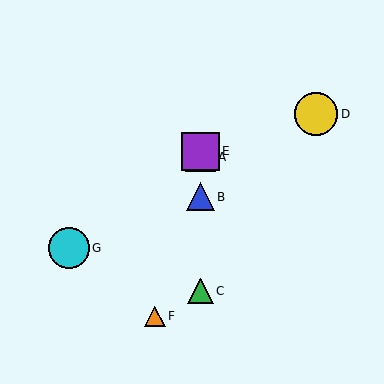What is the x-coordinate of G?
Object G is at x≈69.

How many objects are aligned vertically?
4 objects (A, B, C, E) are aligned vertically.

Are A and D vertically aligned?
No, A is at x≈200 and D is at x≈316.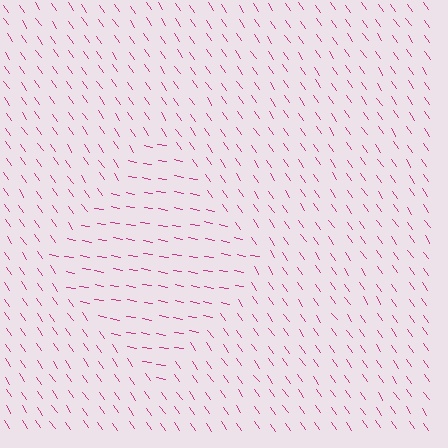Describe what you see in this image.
The image is filled with small magenta line segments. A diamond region in the image has lines oriented differently from the surrounding lines, creating a visible texture boundary.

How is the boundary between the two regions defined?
The boundary is defined purely by a change in line orientation (approximately 45 degrees difference). All lines are the same color and thickness.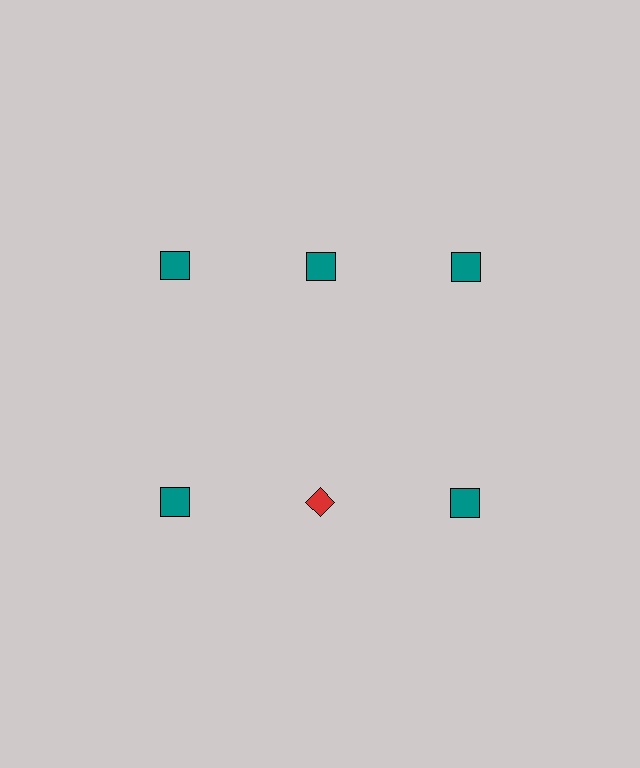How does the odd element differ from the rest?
It differs in both color (red instead of teal) and shape (diamond instead of square).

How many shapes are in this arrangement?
There are 6 shapes arranged in a grid pattern.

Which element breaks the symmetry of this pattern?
The red diamond in the second row, second from left column breaks the symmetry. All other shapes are teal squares.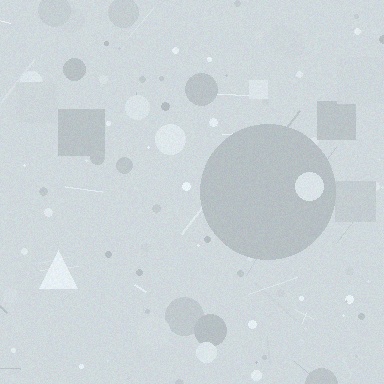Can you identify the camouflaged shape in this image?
The camouflaged shape is a circle.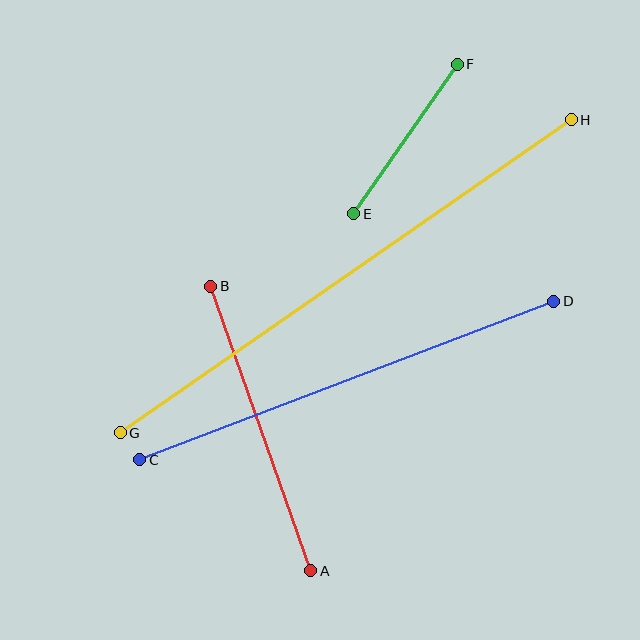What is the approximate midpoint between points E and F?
The midpoint is at approximately (405, 139) pixels.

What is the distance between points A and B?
The distance is approximately 301 pixels.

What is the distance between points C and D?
The distance is approximately 443 pixels.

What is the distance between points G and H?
The distance is approximately 549 pixels.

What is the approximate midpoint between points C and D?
The midpoint is at approximately (347, 381) pixels.